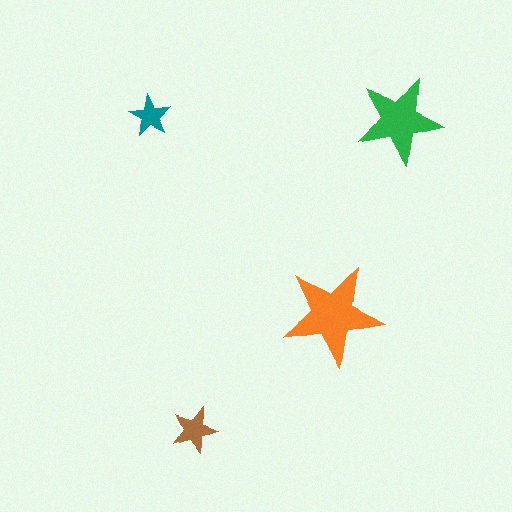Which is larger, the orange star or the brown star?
The orange one.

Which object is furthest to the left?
The teal star is leftmost.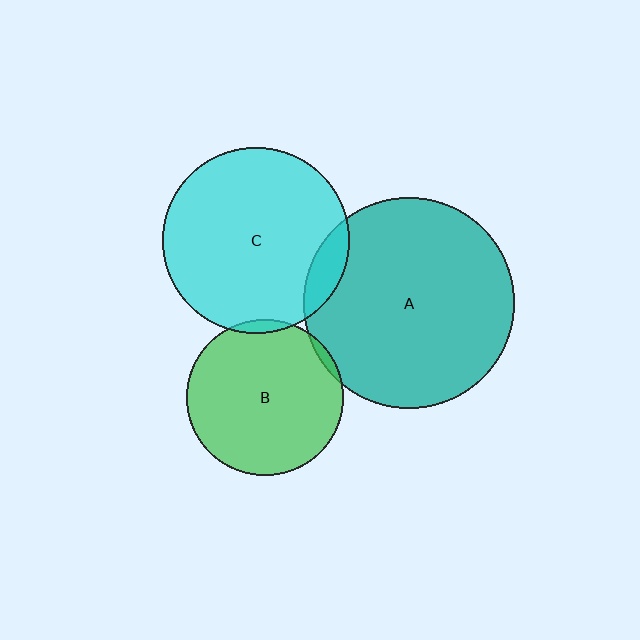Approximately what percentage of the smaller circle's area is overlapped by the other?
Approximately 5%.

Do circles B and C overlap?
Yes.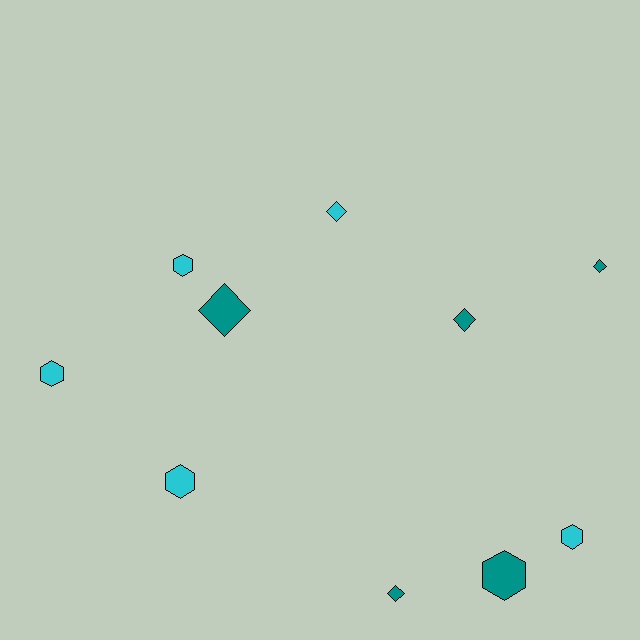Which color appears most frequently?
Teal, with 5 objects.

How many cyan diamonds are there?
There is 1 cyan diamond.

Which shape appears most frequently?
Hexagon, with 5 objects.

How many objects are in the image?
There are 10 objects.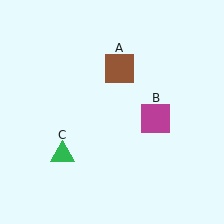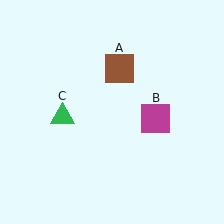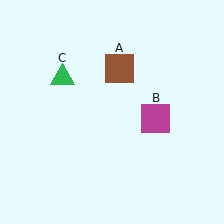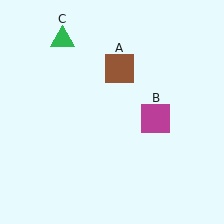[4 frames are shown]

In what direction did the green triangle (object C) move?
The green triangle (object C) moved up.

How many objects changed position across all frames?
1 object changed position: green triangle (object C).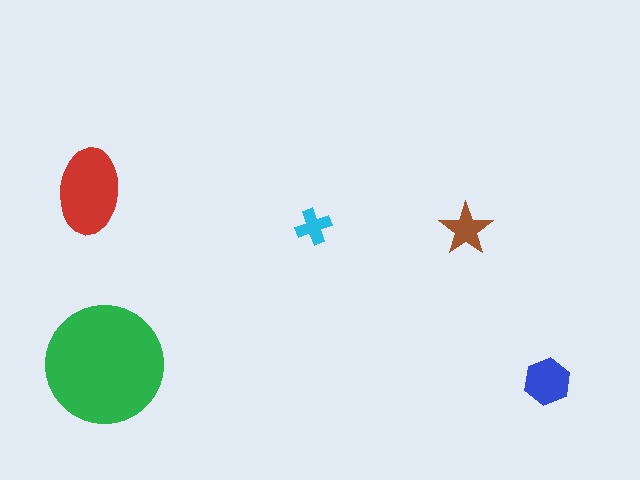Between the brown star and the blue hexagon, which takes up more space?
The blue hexagon.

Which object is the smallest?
The cyan cross.